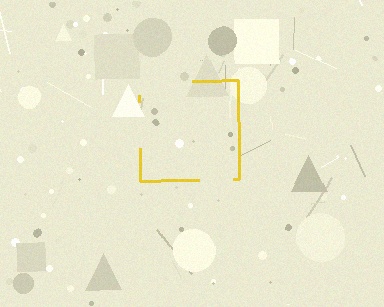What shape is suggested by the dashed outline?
The dashed outline suggests a square.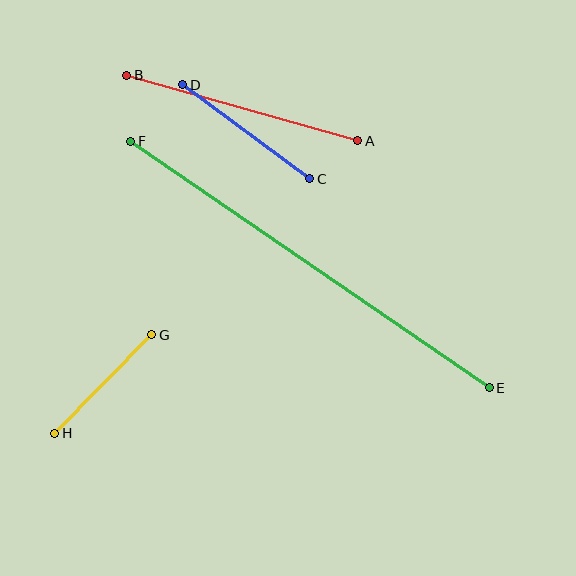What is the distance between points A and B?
The distance is approximately 240 pixels.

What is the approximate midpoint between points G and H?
The midpoint is at approximately (103, 384) pixels.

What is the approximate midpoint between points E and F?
The midpoint is at approximately (310, 264) pixels.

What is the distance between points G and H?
The distance is approximately 138 pixels.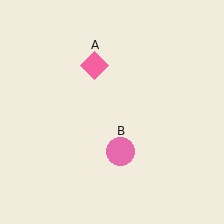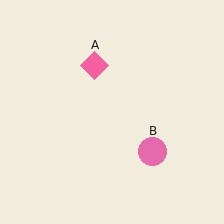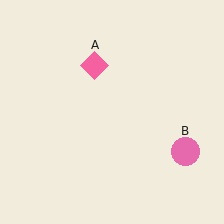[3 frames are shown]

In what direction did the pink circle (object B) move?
The pink circle (object B) moved right.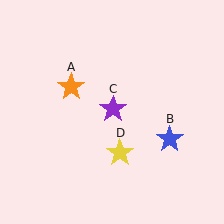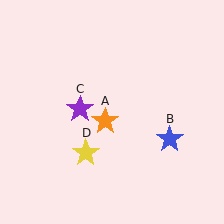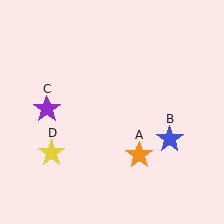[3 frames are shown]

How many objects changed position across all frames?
3 objects changed position: orange star (object A), purple star (object C), yellow star (object D).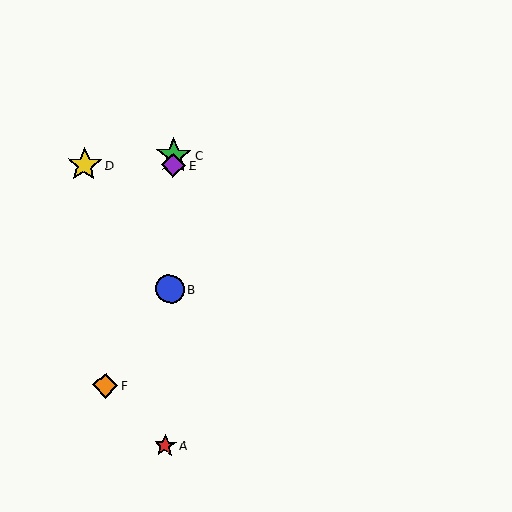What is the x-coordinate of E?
Object E is at x≈173.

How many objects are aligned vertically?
4 objects (A, B, C, E) are aligned vertically.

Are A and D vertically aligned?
No, A is at x≈165 and D is at x≈84.